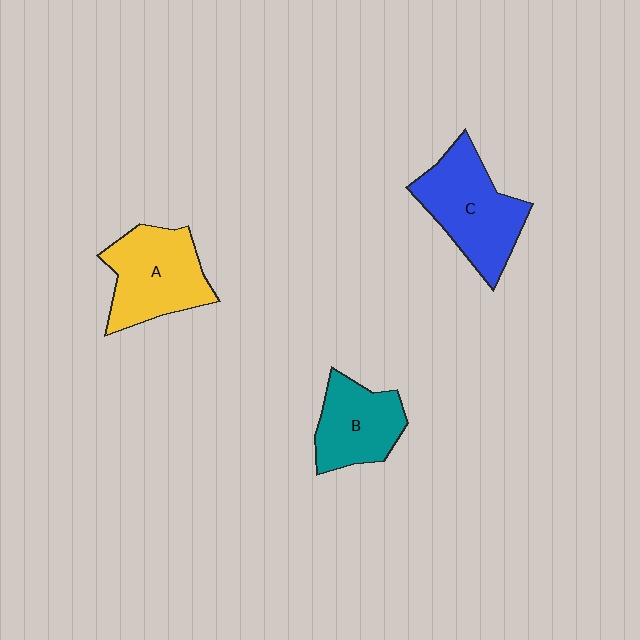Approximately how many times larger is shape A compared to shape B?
Approximately 1.3 times.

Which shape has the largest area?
Shape C (blue).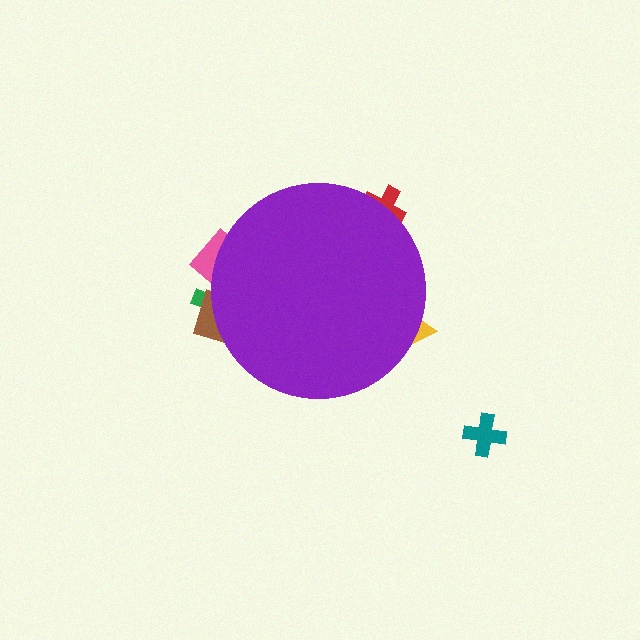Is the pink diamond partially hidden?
Yes, the pink diamond is partially hidden behind the purple circle.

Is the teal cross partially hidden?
No, the teal cross is fully visible.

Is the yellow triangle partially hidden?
Yes, the yellow triangle is partially hidden behind the purple circle.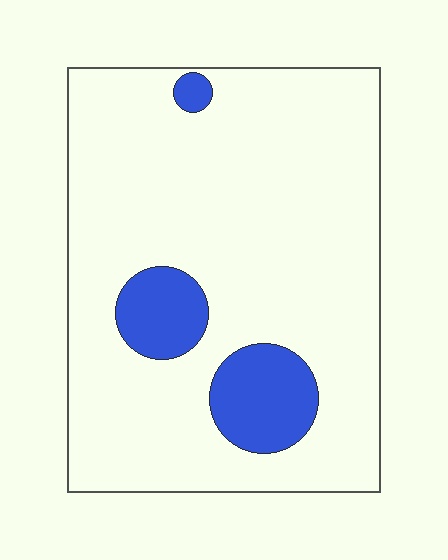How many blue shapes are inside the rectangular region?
3.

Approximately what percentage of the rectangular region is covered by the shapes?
Approximately 15%.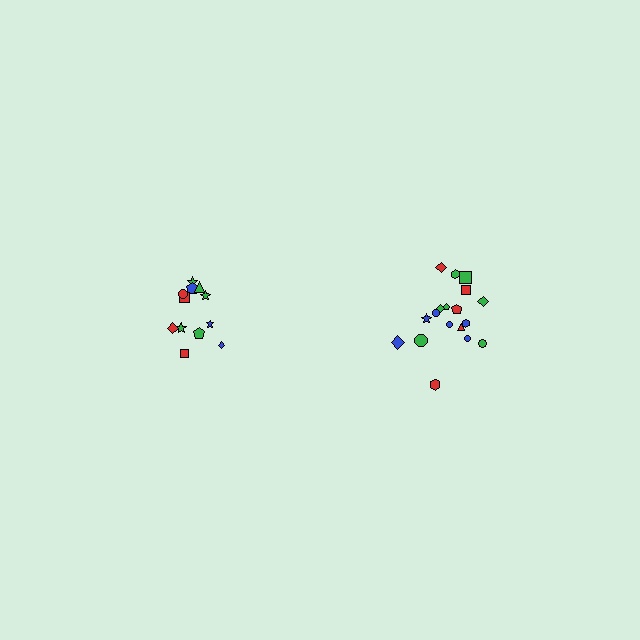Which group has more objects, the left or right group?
The right group.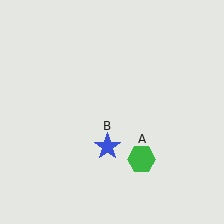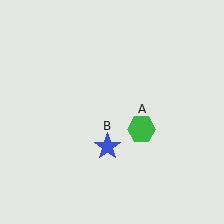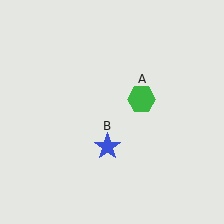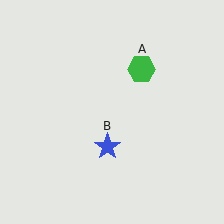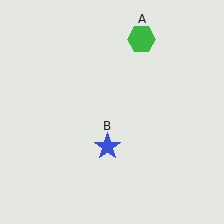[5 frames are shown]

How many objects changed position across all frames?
1 object changed position: green hexagon (object A).